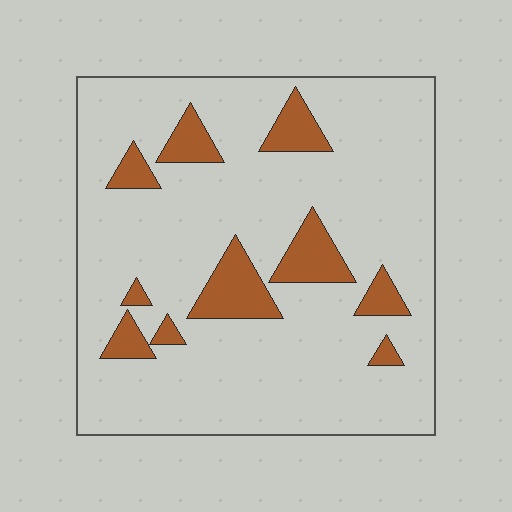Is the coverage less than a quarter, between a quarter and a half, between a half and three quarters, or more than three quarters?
Less than a quarter.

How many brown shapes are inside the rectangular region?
10.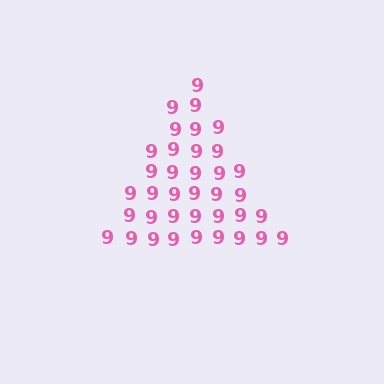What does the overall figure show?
The overall figure shows a triangle.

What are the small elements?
The small elements are digit 9's.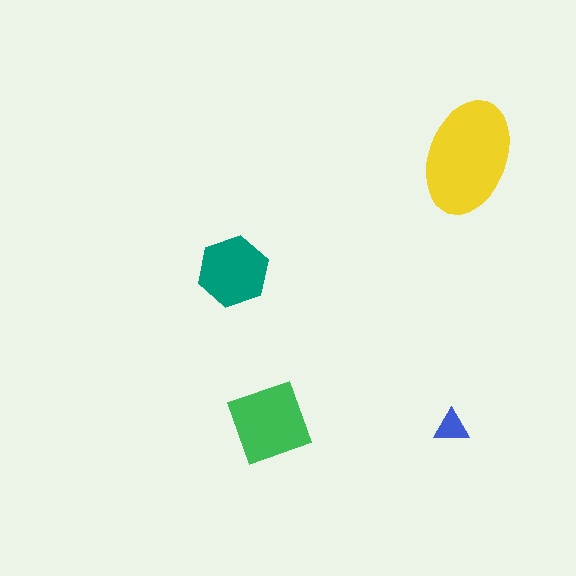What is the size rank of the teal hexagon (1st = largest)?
3rd.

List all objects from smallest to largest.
The blue triangle, the teal hexagon, the green diamond, the yellow ellipse.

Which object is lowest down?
The blue triangle is bottommost.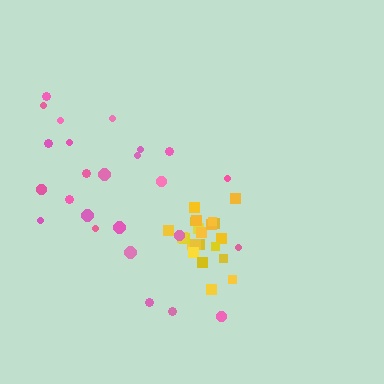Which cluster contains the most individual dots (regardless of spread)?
Pink (25).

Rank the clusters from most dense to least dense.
yellow, pink.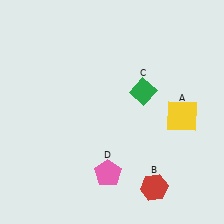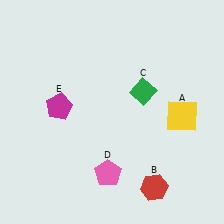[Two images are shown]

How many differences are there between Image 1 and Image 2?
There is 1 difference between the two images.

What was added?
A magenta pentagon (E) was added in Image 2.